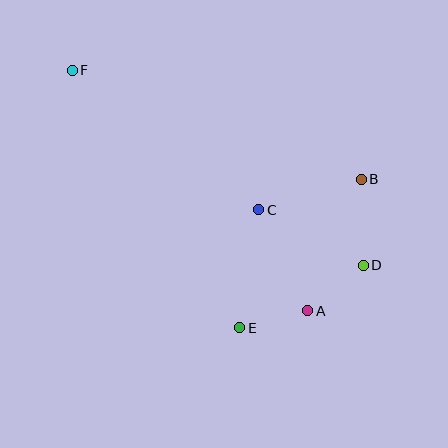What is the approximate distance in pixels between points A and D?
The distance between A and D is approximately 72 pixels.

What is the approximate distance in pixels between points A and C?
The distance between A and C is approximately 112 pixels.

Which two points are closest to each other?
Points A and E are closest to each other.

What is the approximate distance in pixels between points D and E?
The distance between D and E is approximately 138 pixels.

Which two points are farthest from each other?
Points D and F are farthest from each other.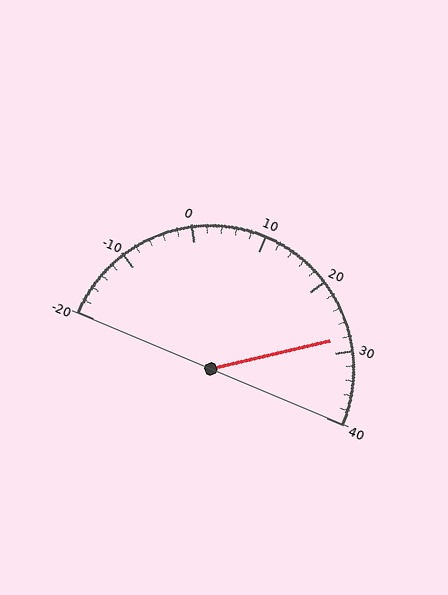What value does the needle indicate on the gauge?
The needle indicates approximately 28.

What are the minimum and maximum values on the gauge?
The gauge ranges from -20 to 40.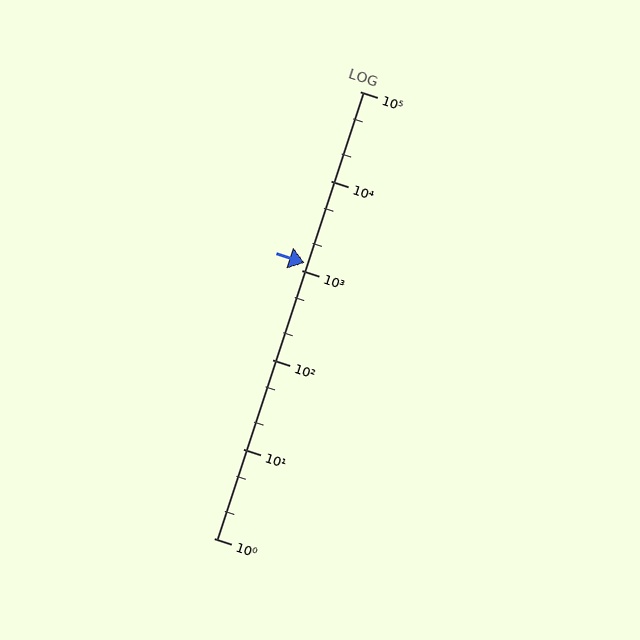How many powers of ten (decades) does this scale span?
The scale spans 5 decades, from 1 to 100000.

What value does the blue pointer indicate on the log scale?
The pointer indicates approximately 1200.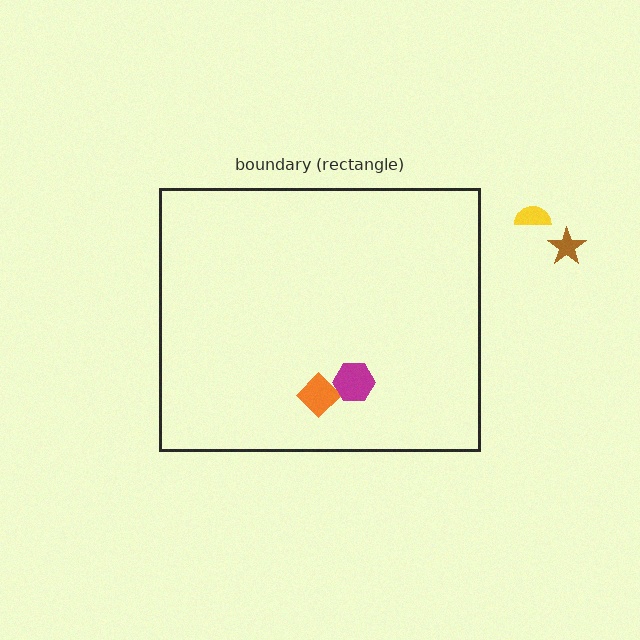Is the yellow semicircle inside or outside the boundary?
Outside.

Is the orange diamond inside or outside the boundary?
Inside.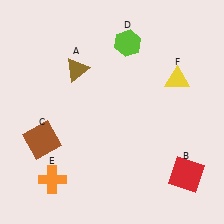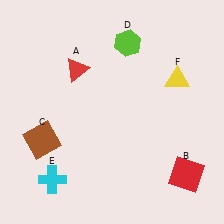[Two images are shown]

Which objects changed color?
A changed from brown to red. E changed from orange to cyan.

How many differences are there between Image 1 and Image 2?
There are 2 differences between the two images.